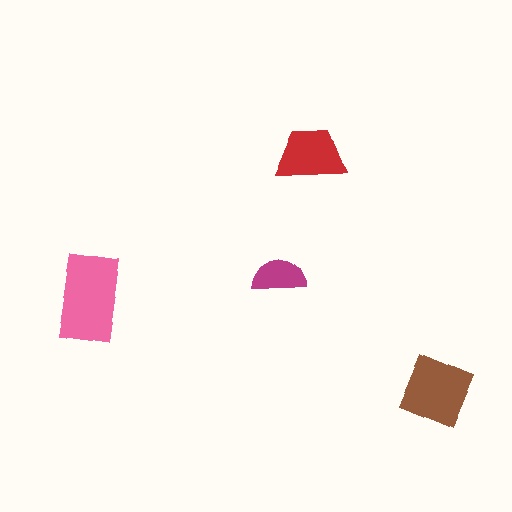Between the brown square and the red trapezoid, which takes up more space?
The brown square.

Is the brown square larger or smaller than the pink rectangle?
Smaller.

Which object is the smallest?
The magenta semicircle.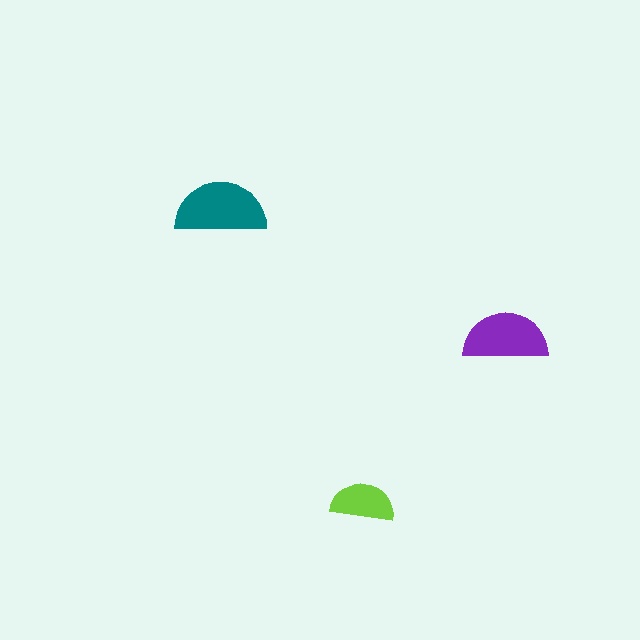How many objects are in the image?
There are 3 objects in the image.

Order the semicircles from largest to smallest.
the teal one, the purple one, the lime one.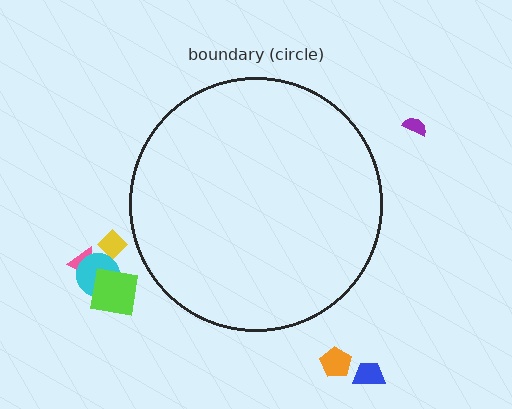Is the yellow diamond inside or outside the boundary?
Outside.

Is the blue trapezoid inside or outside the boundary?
Outside.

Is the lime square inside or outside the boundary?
Outside.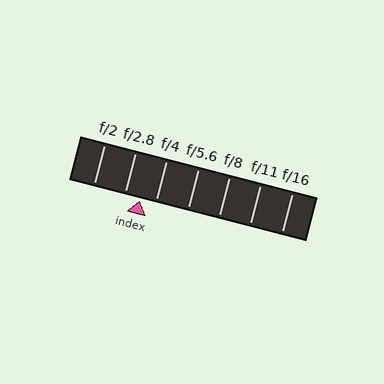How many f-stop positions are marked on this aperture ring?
There are 7 f-stop positions marked.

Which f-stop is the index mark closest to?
The index mark is closest to f/2.8.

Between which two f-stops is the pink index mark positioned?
The index mark is between f/2.8 and f/4.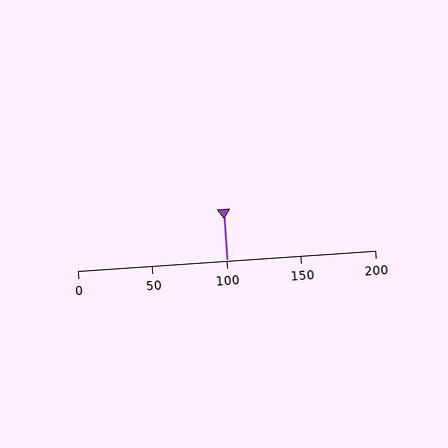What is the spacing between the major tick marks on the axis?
The major ticks are spaced 50 apart.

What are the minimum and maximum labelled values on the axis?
The axis runs from 0 to 200.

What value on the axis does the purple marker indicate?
The marker indicates approximately 100.